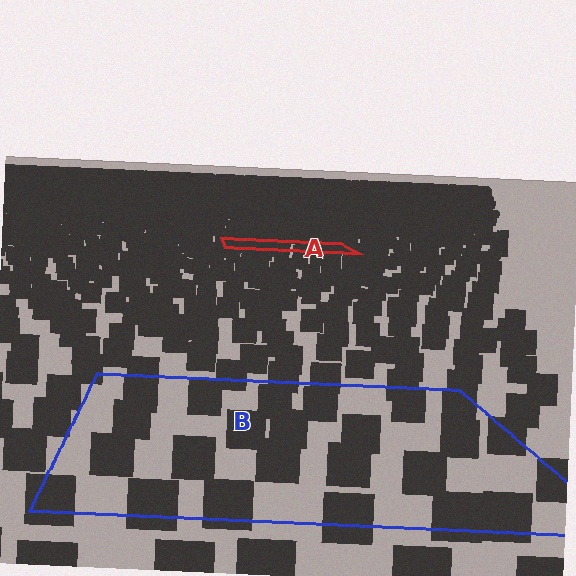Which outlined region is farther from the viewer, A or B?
Region A is farther from the viewer — the texture elements inside it appear smaller and more densely packed.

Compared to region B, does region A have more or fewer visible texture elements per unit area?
Region A has more texture elements per unit area — they are packed more densely because it is farther away.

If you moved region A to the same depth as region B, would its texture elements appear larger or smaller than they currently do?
They would appear larger. At a closer depth, the same texture elements are projected at a bigger on-screen size.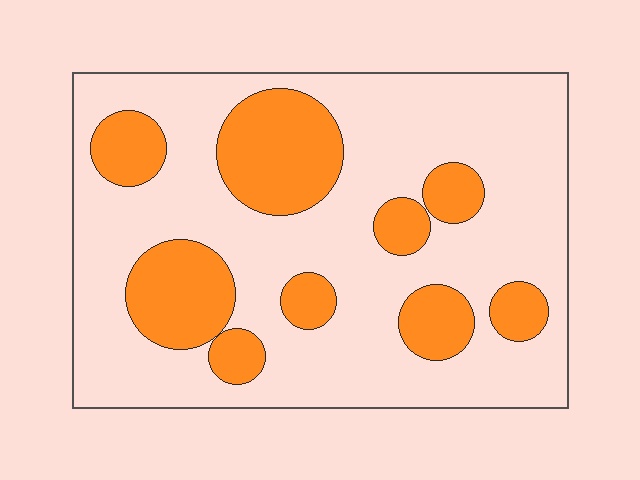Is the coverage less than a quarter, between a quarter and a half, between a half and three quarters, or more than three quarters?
Between a quarter and a half.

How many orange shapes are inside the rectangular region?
9.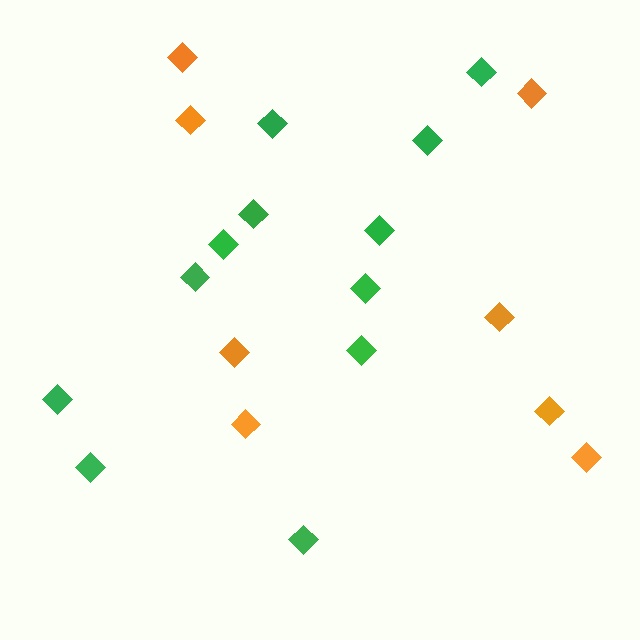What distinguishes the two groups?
There are 2 groups: one group of orange diamonds (8) and one group of green diamonds (12).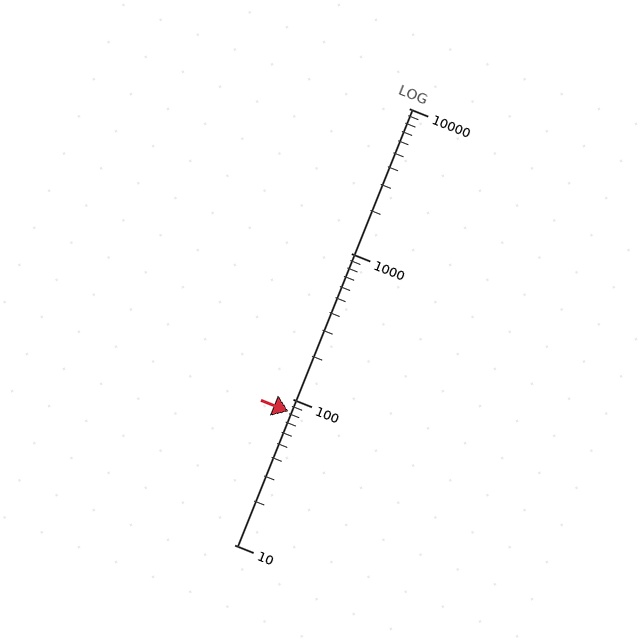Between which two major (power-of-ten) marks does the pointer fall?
The pointer is between 10 and 100.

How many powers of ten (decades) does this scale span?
The scale spans 3 decades, from 10 to 10000.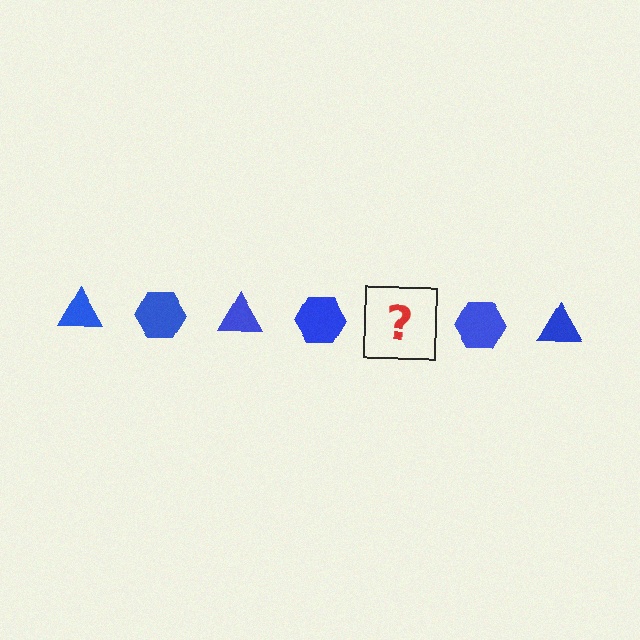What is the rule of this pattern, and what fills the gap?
The rule is that the pattern cycles through triangle, hexagon shapes in blue. The gap should be filled with a blue triangle.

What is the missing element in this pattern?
The missing element is a blue triangle.